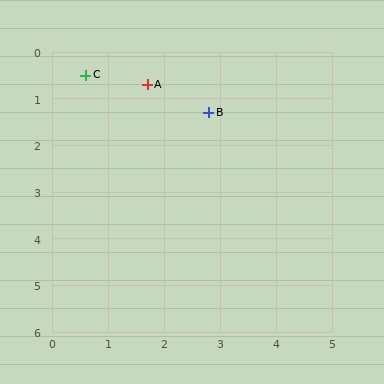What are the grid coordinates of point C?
Point C is at approximately (0.6, 0.5).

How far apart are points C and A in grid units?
Points C and A are about 1.1 grid units apart.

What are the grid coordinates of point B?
Point B is at approximately (2.8, 1.3).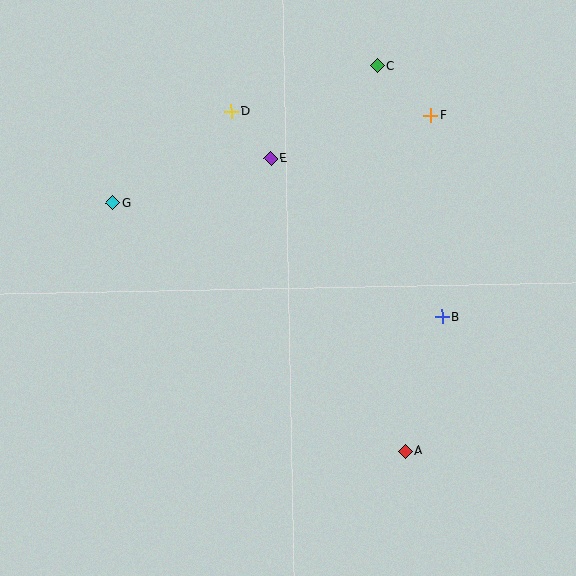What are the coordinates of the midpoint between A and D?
The midpoint between A and D is at (318, 281).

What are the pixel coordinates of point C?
Point C is at (377, 66).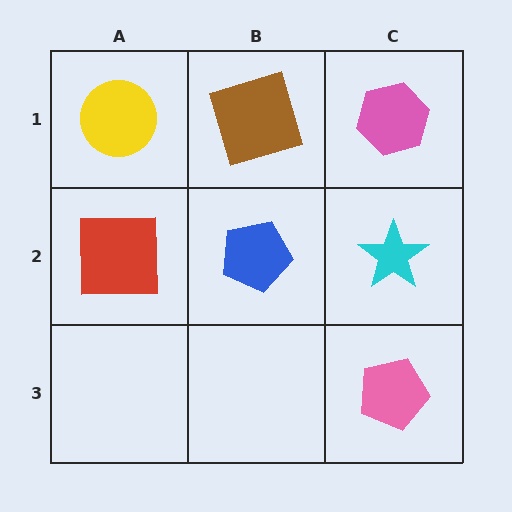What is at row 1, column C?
A pink hexagon.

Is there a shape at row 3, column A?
No, that cell is empty.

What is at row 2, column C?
A cyan star.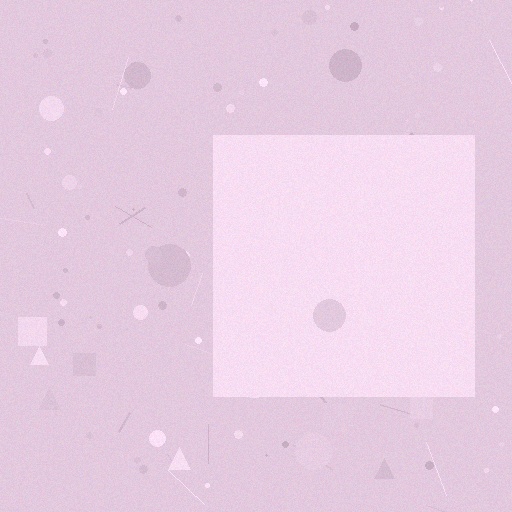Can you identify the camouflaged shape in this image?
The camouflaged shape is a square.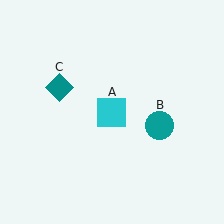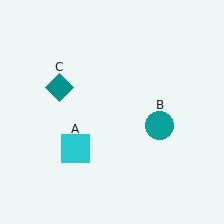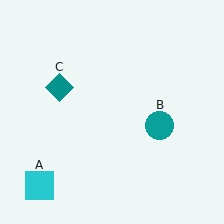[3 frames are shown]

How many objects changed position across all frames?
1 object changed position: cyan square (object A).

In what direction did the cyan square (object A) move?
The cyan square (object A) moved down and to the left.